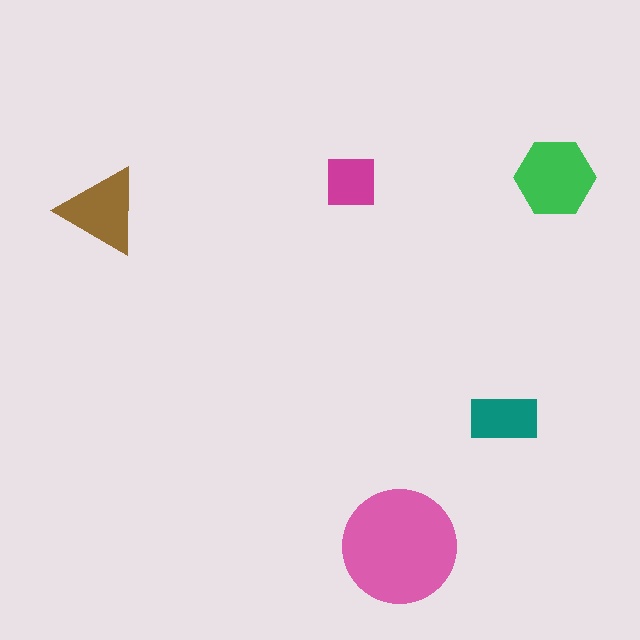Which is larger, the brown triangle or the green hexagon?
The green hexagon.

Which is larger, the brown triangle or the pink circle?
The pink circle.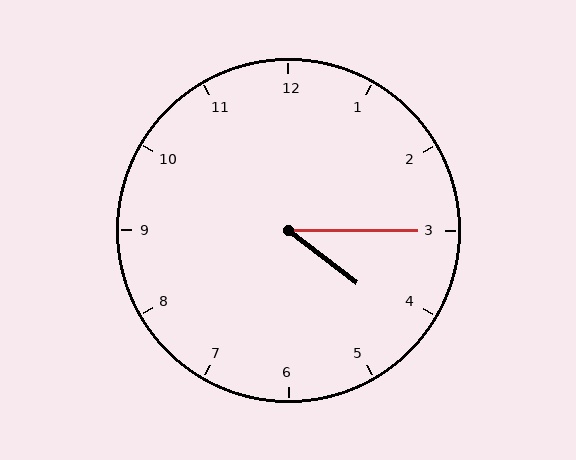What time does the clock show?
4:15.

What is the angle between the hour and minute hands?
Approximately 38 degrees.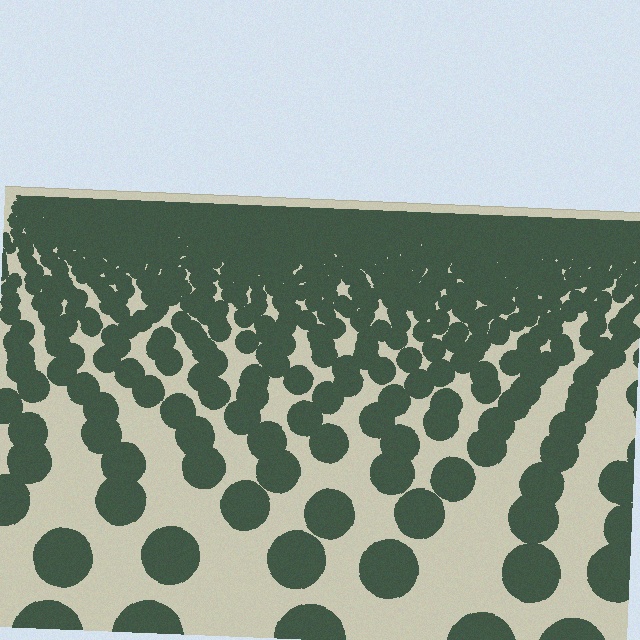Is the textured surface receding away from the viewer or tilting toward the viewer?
The surface is receding away from the viewer. Texture elements get smaller and denser toward the top.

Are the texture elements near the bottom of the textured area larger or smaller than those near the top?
Larger. Near the bottom, elements are closer to the viewer and appear at a bigger on-screen size.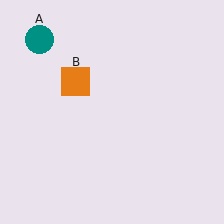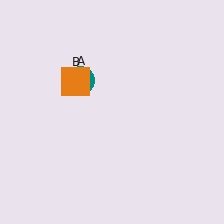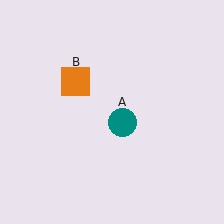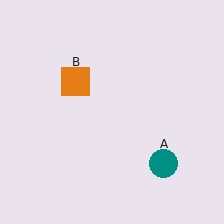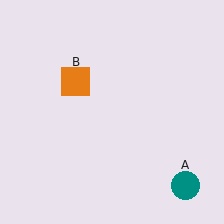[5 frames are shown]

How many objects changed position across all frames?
1 object changed position: teal circle (object A).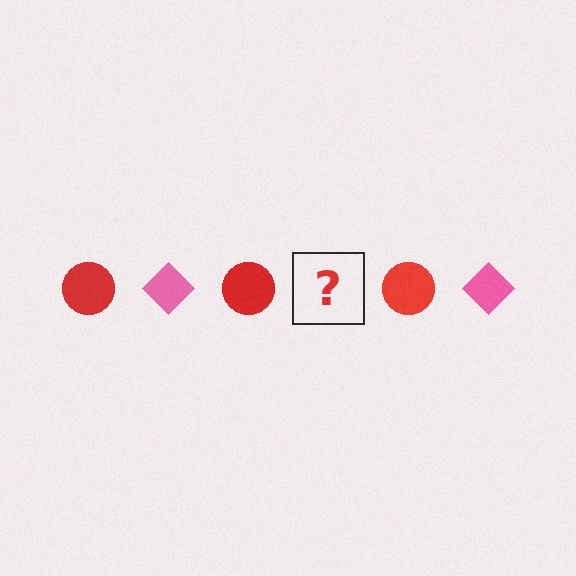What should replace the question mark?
The question mark should be replaced with a pink diamond.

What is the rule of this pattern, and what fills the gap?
The rule is that the pattern alternates between red circle and pink diamond. The gap should be filled with a pink diamond.